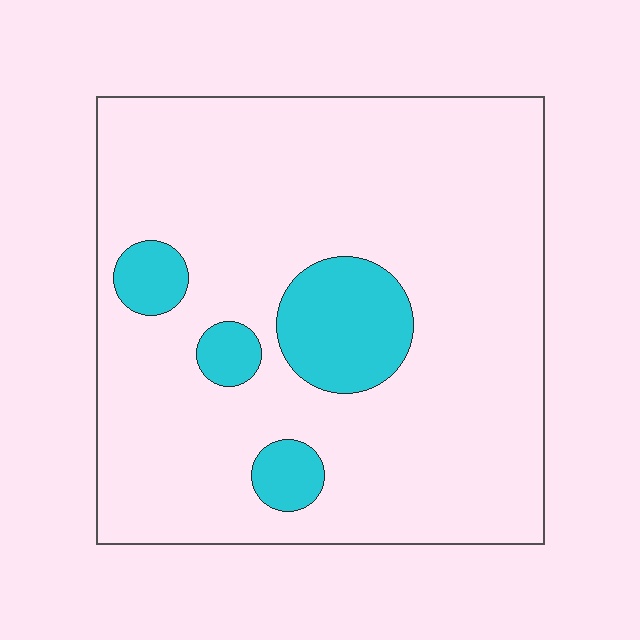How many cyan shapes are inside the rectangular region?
4.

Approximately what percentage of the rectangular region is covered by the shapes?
Approximately 15%.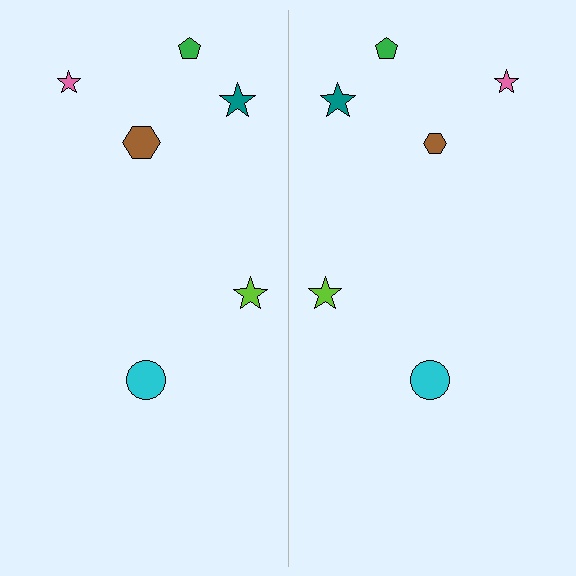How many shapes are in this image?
There are 12 shapes in this image.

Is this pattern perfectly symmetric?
No, the pattern is not perfectly symmetric. The brown hexagon on the right side has a different size than its mirror counterpart.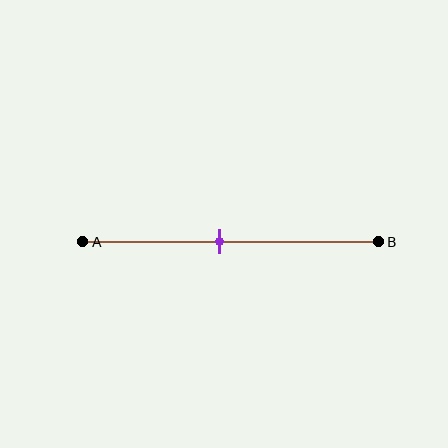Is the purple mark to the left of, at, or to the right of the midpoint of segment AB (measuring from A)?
The purple mark is to the left of the midpoint of segment AB.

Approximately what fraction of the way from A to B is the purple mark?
The purple mark is approximately 45% of the way from A to B.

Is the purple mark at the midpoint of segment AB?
No, the mark is at about 45% from A, not at the 50% midpoint.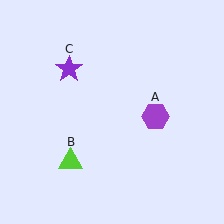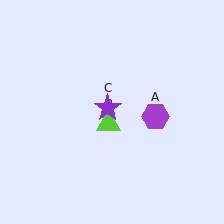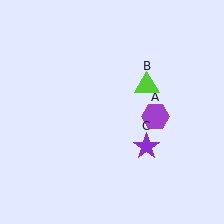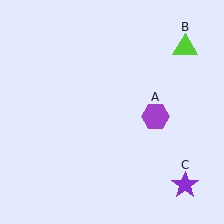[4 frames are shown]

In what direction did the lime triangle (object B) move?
The lime triangle (object B) moved up and to the right.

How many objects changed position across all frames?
2 objects changed position: lime triangle (object B), purple star (object C).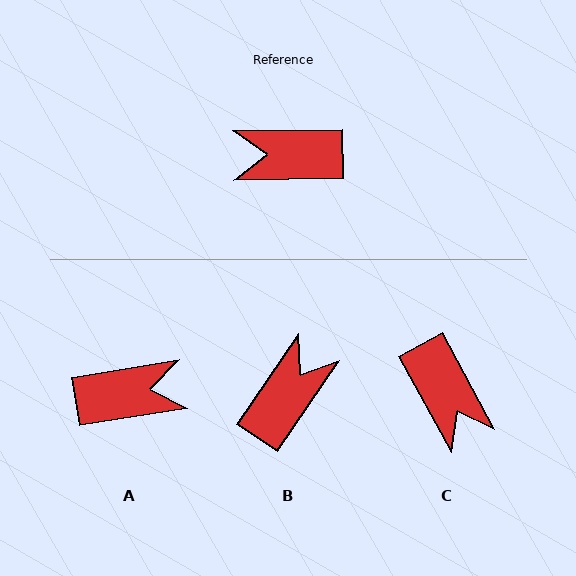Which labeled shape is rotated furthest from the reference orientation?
A, about 172 degrees away.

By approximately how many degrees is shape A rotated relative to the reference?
Approximately 172 degrees clockwise.